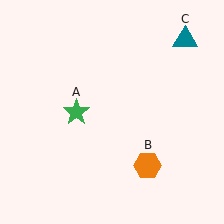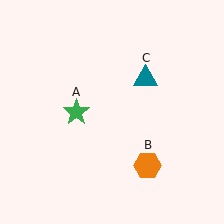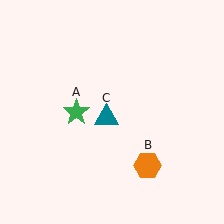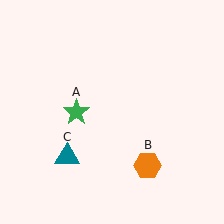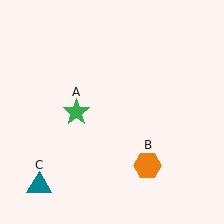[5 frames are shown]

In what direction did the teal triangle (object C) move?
The teal triangle (object C) moved down and to the left.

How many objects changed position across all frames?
1 object changed position: teal triangle (object C).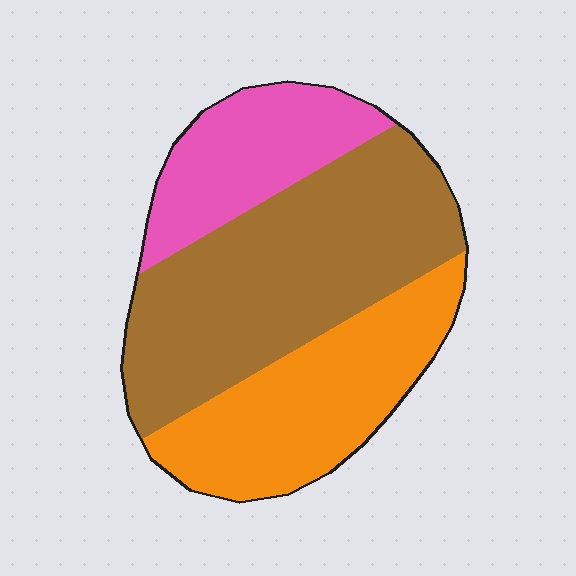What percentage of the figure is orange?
Orange takes up about one third (1/3) of the figure.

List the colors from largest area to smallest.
From largest to smallest: brown, orange, pink.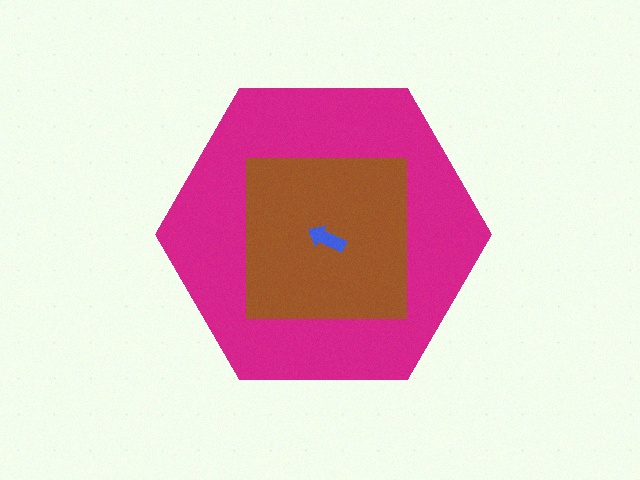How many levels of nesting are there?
3.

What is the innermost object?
The blue arrow.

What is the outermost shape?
The magenta hexagon.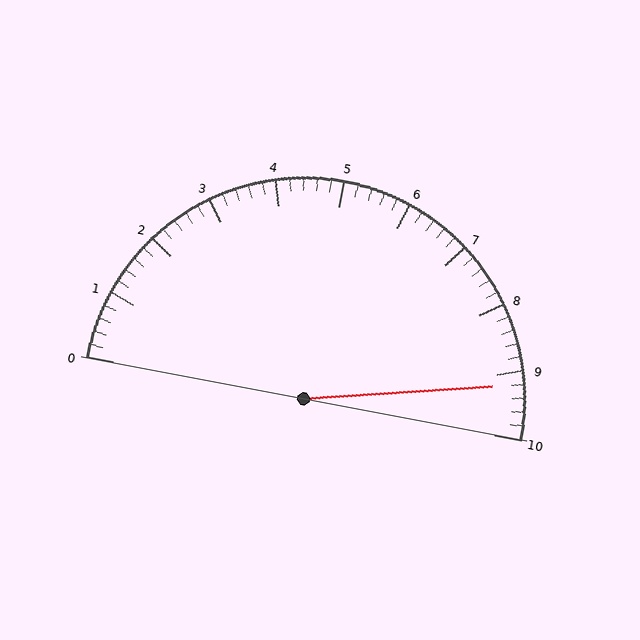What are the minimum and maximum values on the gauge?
The gauge ranges from 0 to 10.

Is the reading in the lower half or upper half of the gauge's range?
The reading is in the upper half of the range (0 to 10).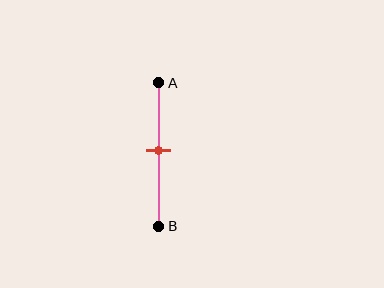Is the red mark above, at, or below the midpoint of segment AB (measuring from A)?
The red mark is approximately at the midpoint of segment AB.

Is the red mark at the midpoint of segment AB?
Yes, the mark is approximately at the midpoint.